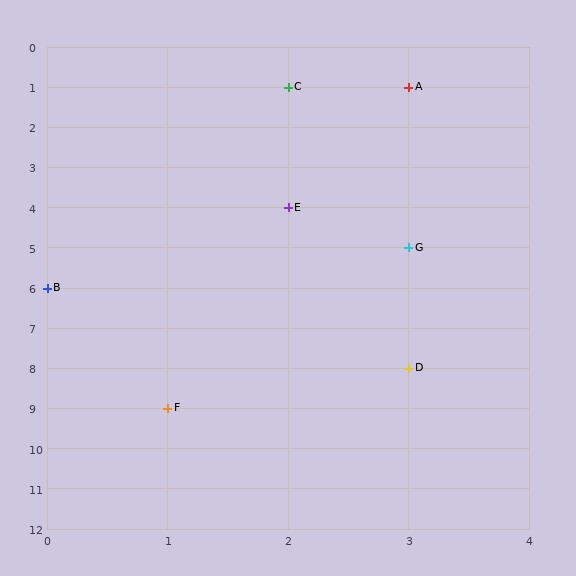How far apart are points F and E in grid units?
Points F and E are 1 column and 5 rows apart (about 5.1 grid units diagonally).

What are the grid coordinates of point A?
Point A is at grid coordinates (3, 1).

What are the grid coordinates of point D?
Point D is at grid coordinates (3, 8).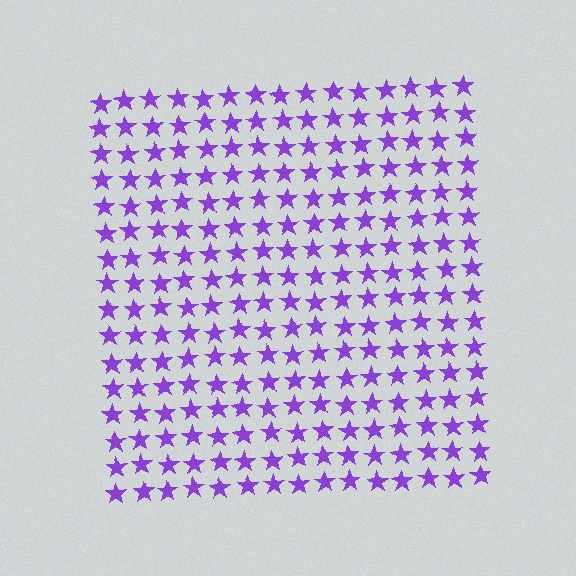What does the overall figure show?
The overall figure shows a square.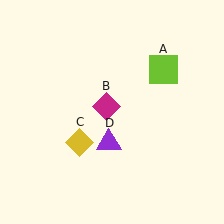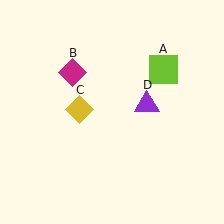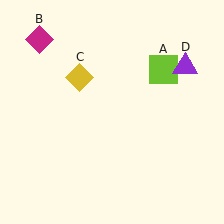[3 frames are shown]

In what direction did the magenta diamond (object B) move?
The magenta diamond (object B) moved up and to the left.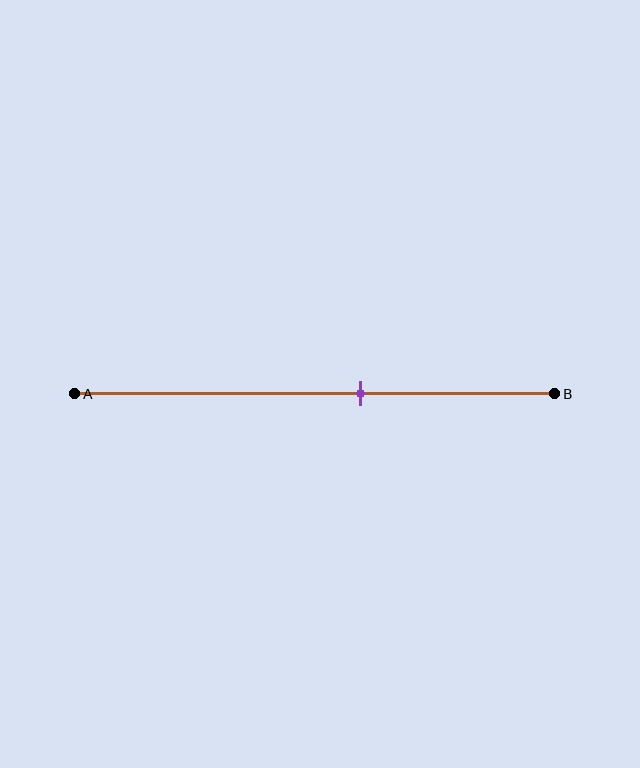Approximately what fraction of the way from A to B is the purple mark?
The purple mark is approximately 60% of the way from A to B.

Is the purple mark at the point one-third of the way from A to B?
No, the mark is at about 60% from A, not at the 33% one-third point.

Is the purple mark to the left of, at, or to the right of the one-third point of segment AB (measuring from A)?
The purple mark is to the right of the one-third point of segment AB.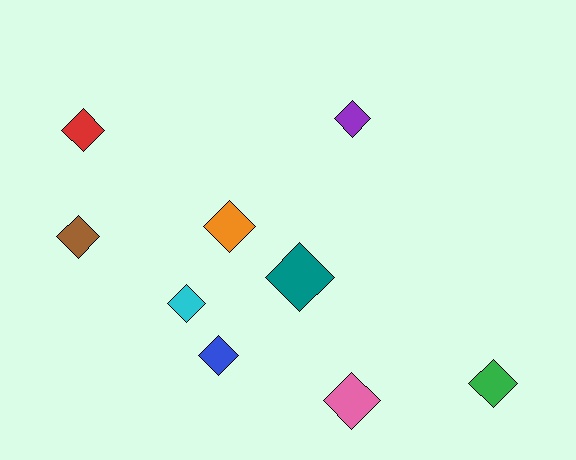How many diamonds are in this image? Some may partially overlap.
There are 9 diamonds.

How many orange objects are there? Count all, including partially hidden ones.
There is 1 orange object.